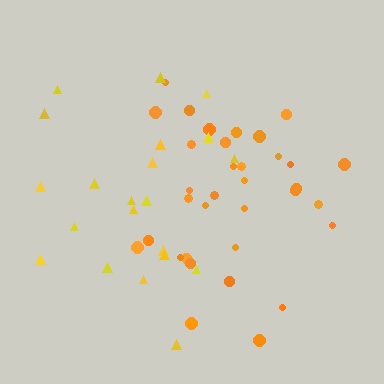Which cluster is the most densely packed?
Orange.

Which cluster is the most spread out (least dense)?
Yellow.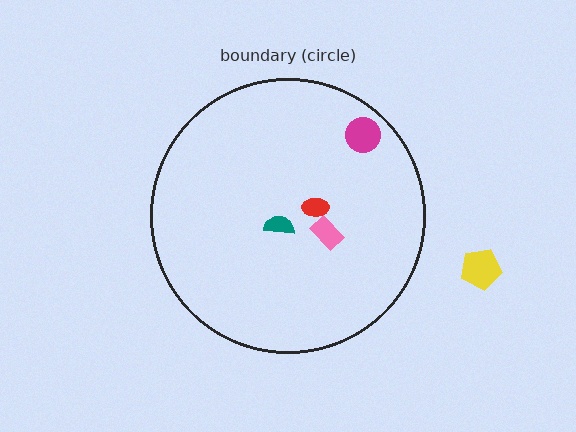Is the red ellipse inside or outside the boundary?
Inside.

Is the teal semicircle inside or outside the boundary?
Inside.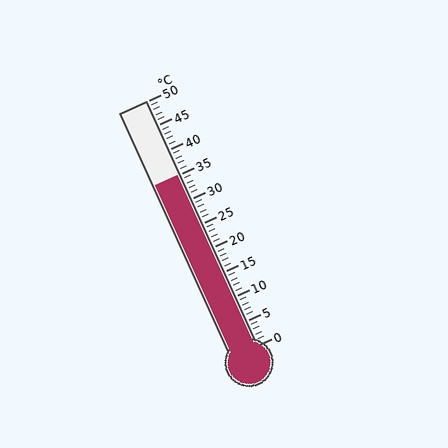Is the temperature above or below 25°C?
The temperature is above 25°C.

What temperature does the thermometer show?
The thermometer shows approximately 35°C.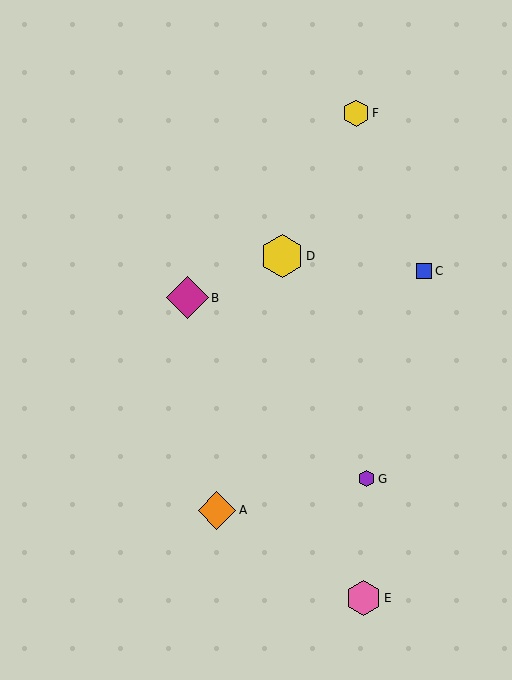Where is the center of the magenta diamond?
The center of the magenta diamond is at (187, 298).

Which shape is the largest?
The yellow hexagon (labeled D) is the largest.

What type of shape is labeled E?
Shape E is a pink hexagon.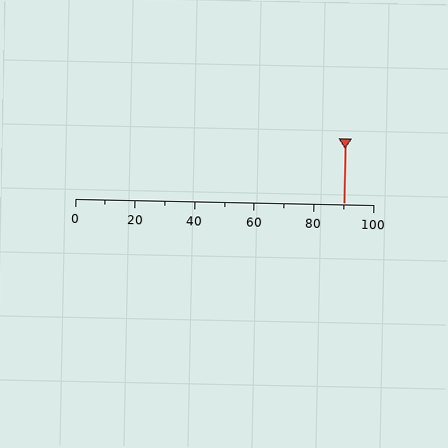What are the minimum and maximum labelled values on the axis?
The axis runs from 0 to 100.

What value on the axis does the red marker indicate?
The marker indicates approximately 90.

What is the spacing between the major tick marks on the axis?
The major ticks are spaced 20 apart.